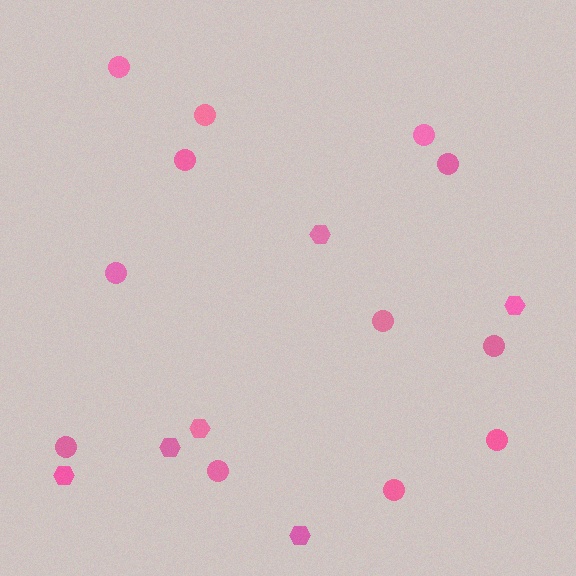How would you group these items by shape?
There are 2 groups: one group of circles (12) and one group of hexagons (6).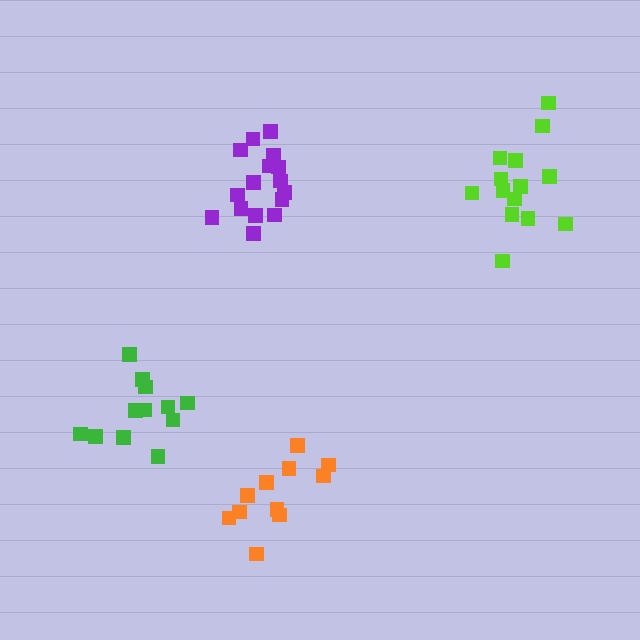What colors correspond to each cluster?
The clusters are colored: lime, green, purple, orange.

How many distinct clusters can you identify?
There are 4 distinct clusters.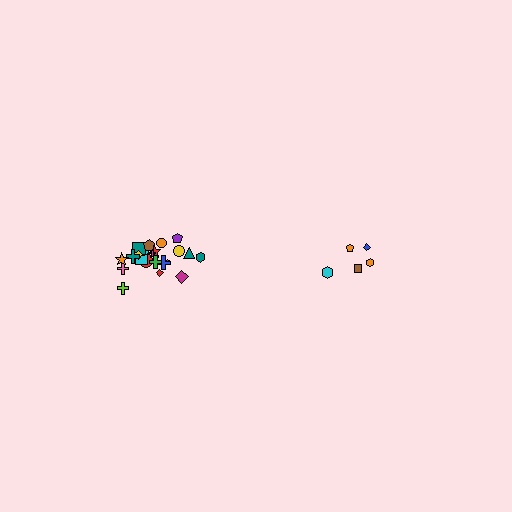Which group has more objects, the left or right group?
The left group.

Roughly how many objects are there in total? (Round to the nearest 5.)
Roughly 25 objects in total.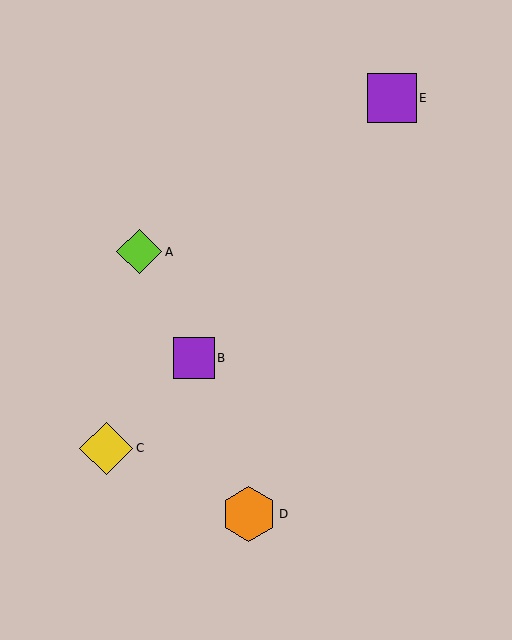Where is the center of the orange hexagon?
The center of the orange hexagon is at (249, 514).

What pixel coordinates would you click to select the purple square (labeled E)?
Click at (392, 98) to select the purple square E.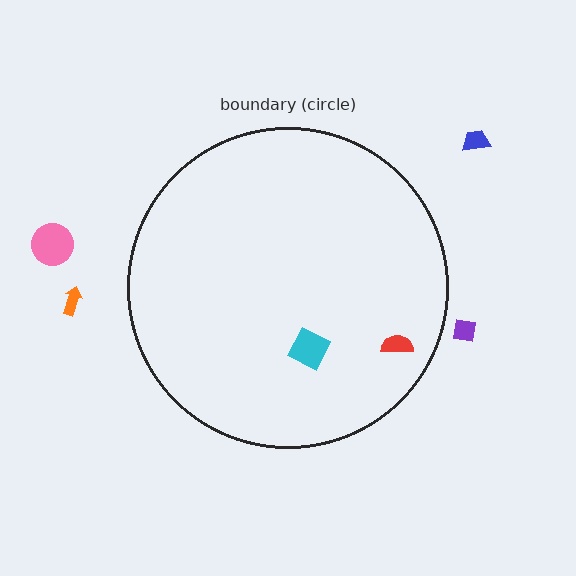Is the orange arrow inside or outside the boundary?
Outside.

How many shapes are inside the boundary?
2 inside, 4 outside.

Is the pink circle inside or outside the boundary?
Outside.